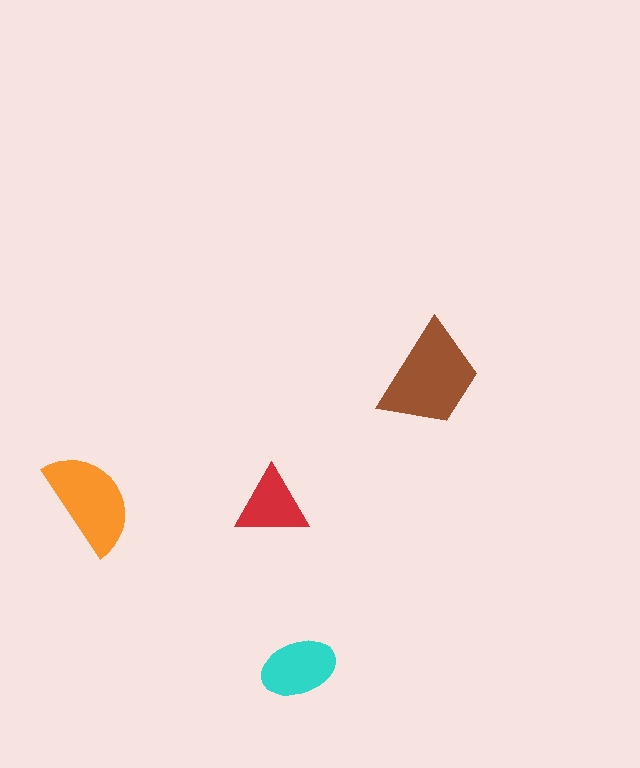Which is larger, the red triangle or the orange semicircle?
The orange semicircle.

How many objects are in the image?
There are 4 objects in the image.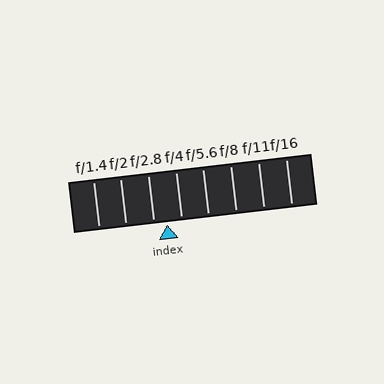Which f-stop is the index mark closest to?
The index mark is closest to f/2.8.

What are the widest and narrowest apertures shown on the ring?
The widest aperture shown is f/1.4 and the narrowest is f/16.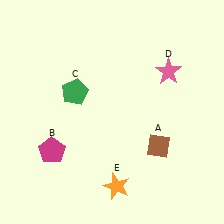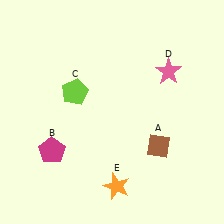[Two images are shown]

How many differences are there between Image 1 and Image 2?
There is 1 difference between the two images.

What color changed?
The pentagon (C) changed from green in Image 1 to lime in Image 2.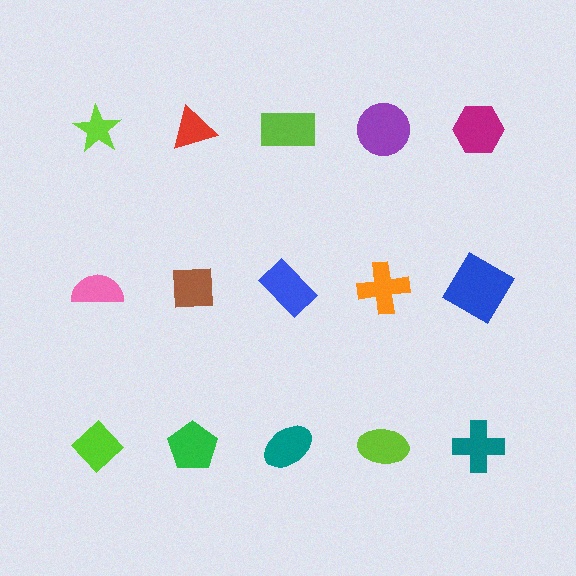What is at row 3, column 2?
A green pentagon.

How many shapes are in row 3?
5 shapes.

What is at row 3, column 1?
A lime diamond.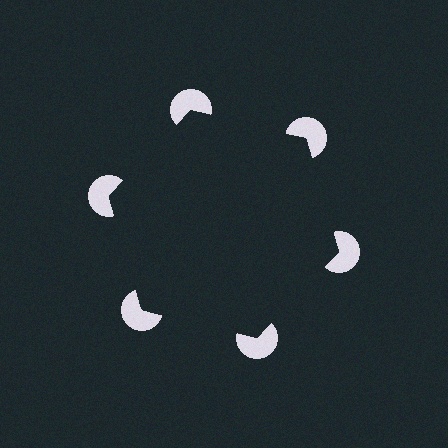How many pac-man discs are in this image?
There are 6 — one at each vertex of the illusory hexagon.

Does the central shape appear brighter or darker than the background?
It typically appears slightly darker than the background, even though no actual brightness change is drawn.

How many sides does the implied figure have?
6 sides.